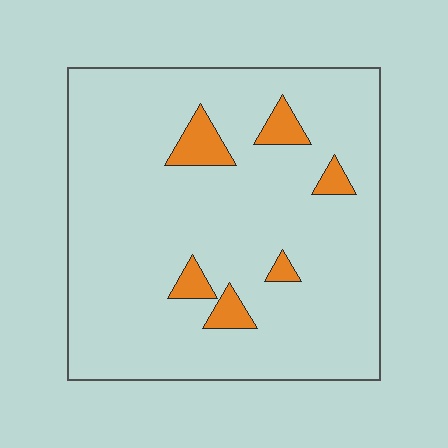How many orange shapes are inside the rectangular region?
6.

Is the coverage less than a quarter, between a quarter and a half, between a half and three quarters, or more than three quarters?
Less than a quarter.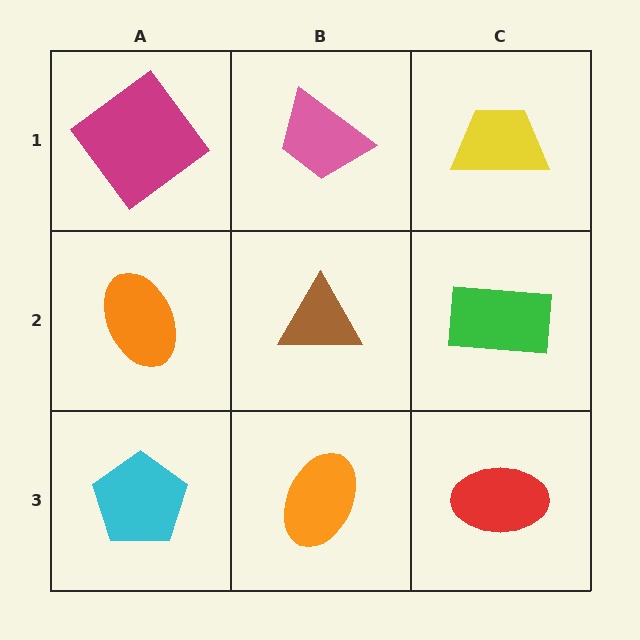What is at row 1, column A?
A magenta diamond.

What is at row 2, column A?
An orange ellipse.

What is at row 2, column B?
A brown triangle.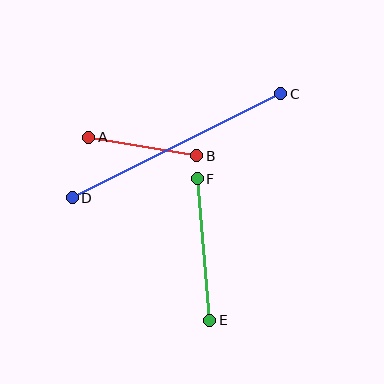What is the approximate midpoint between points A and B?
The midpoint is at approximately (143, 146) pixels.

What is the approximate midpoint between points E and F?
The midpoint is at approximately (203, 250) pixels.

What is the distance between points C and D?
The distance is approximately 233 pixels.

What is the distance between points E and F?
The distance is approximately 142 pixels.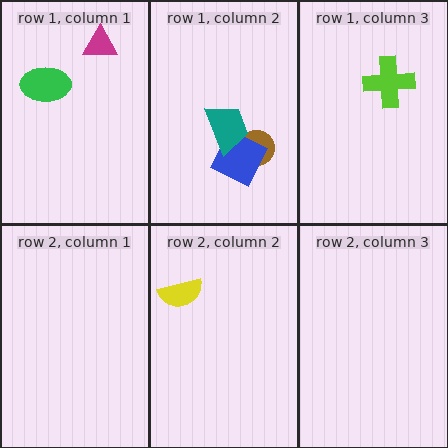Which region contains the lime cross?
The row 1, column 3 region.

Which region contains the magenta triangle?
The row 1, column 1 region.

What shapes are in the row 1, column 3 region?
The lime cross.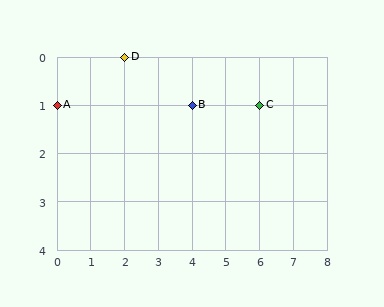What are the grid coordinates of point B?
Point B is at grid coordinates (4, 1).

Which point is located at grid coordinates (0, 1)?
Point A is at (0, 1).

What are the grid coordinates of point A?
Point A is at grid coordinates (0, 1).